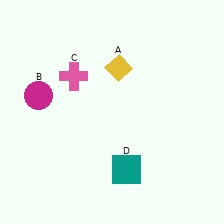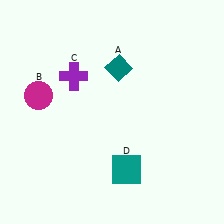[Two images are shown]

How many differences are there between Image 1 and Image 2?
There are 2 differences between the two images.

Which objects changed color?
A changed from yellow to teal. C changed from pink to purple.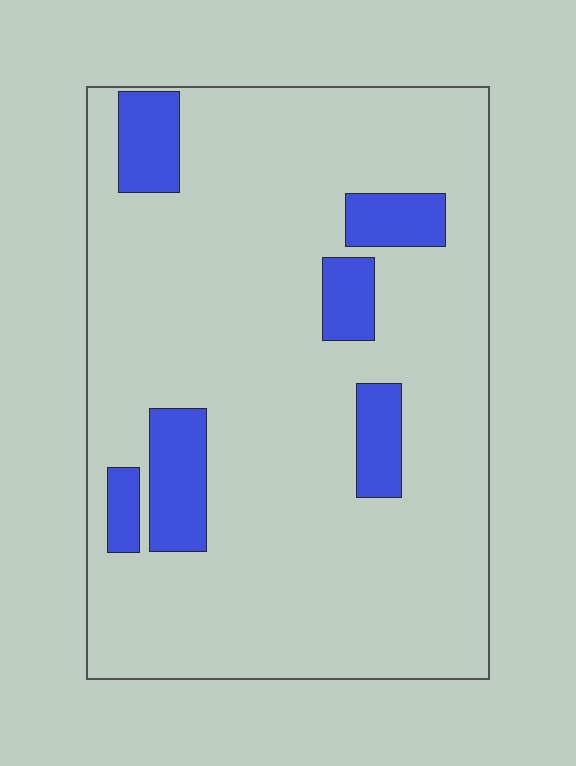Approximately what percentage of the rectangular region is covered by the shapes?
Approximately 15%.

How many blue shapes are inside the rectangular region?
6.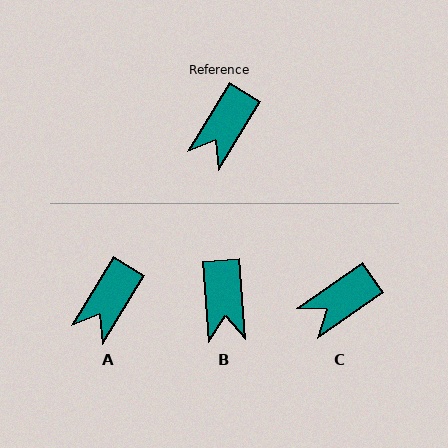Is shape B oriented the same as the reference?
No, it is off by about 35 degrees.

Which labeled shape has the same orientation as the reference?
A.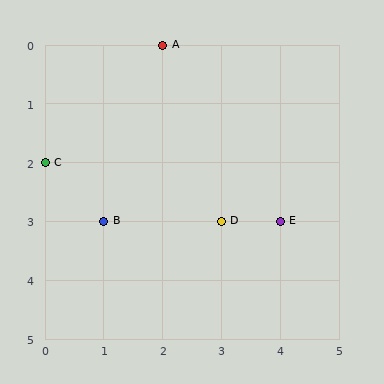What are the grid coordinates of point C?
Point C is at grid coordinates (0, 2).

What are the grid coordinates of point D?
Point D is at grid coordinates (3, 3).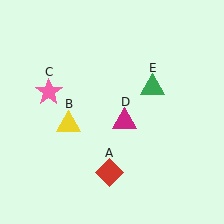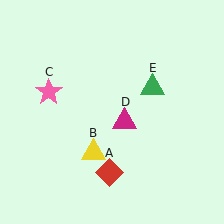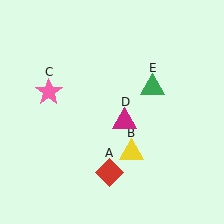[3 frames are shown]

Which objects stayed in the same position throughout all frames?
Red diamond (object A) and pink star (object C) and magenta triangle (object D) and green triangle (object E) remained stationary.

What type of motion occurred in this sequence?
The yellow triangle (object B) rotated counterclockwise around the center of the scene.